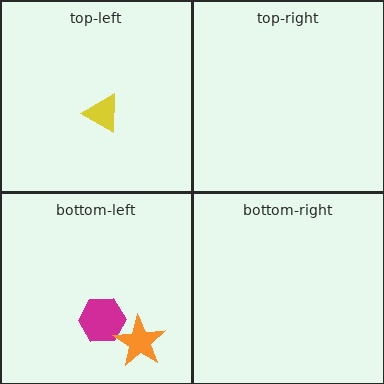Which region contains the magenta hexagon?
The bottom-left region.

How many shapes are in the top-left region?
1.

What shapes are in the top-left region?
The yellow triangle.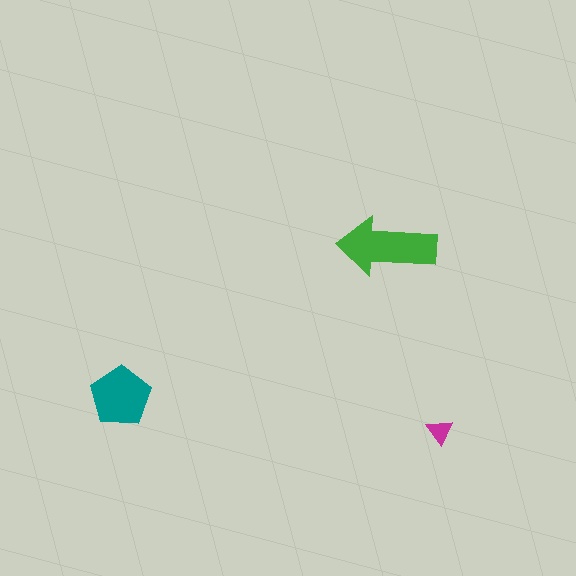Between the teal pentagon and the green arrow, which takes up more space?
The green arrow.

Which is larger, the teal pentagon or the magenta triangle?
The teal pentagon.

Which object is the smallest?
The magenta triangle.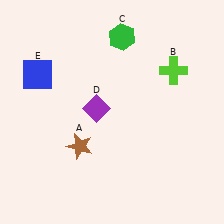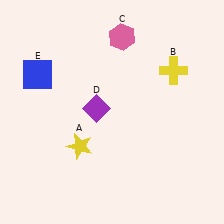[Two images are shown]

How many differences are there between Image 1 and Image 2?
There are 3 differences between the two images.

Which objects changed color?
A changed from brown to yellow. B changed from lime to yellow. C changed from green to pink.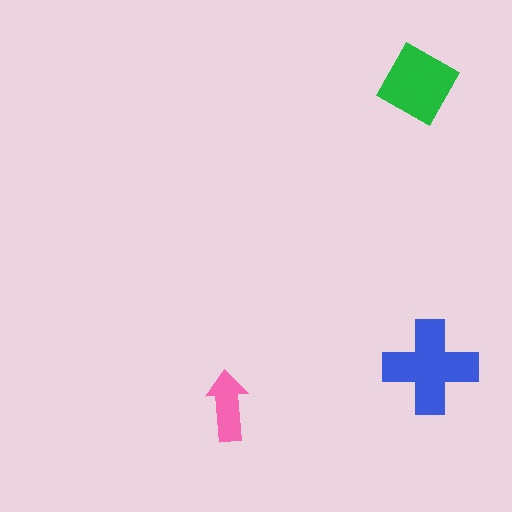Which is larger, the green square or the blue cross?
The blue cross.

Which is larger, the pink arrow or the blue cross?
The blue cross.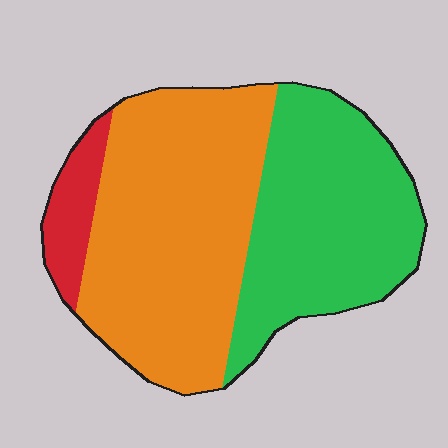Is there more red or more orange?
Orange.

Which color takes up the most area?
Orange, at roughly 50%.